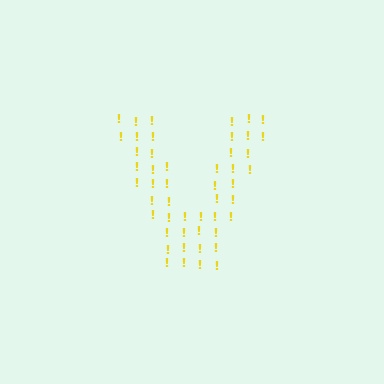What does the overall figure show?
The overall figure shows the letter V.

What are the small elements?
The small elements are exclamation marks.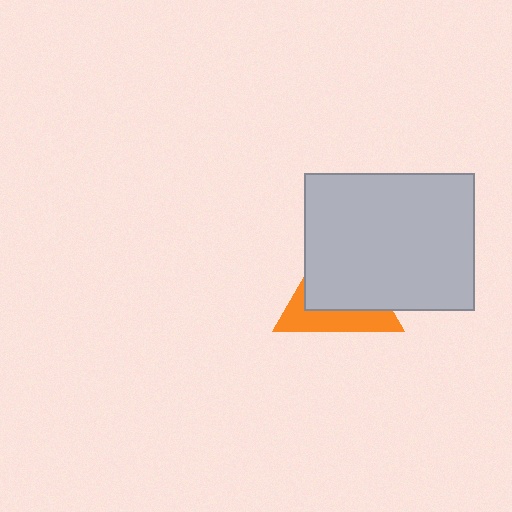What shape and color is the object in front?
The object in front is a light gray rectangle.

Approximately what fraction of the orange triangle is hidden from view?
Roughly 64% of the orange triangle is hidden behind the light gray rectangle.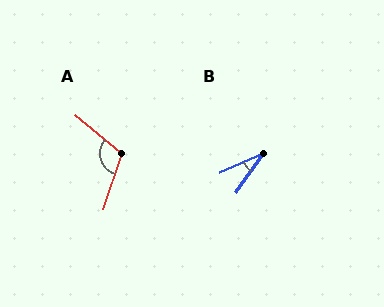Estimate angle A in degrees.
Approximately 112 degrees.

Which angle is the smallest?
B, at approximately 32 degrees.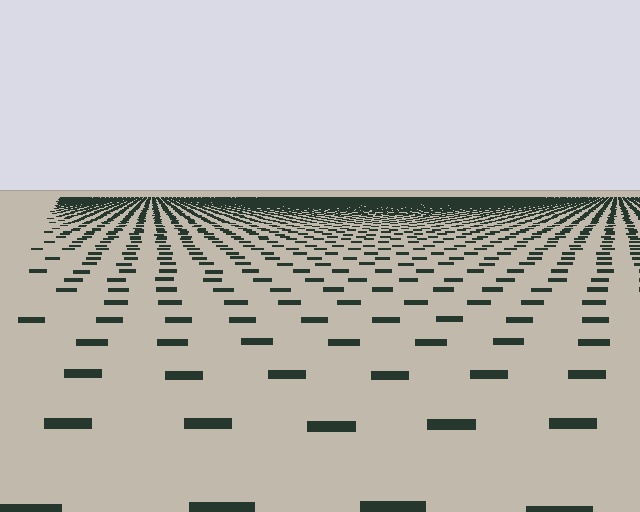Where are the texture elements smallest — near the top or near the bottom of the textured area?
Near the top.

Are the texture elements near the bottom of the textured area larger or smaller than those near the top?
Larger. Near the bottom, elements are closer to the viewer and appear at a bigger on-screen size.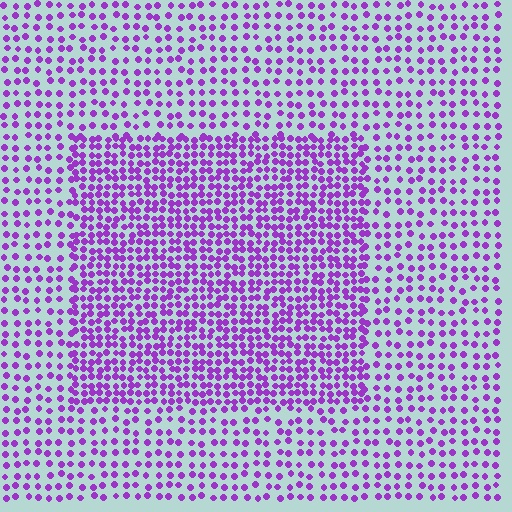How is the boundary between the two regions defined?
The boundary is defined by a change in element density (approximately 1.9x ratio). All elements are the same color, size, and shape.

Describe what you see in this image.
The image contains small purple elements arranged at two different densities. A rectangle-shaped region is visible where the elements are more densely packed than the surrounding area.